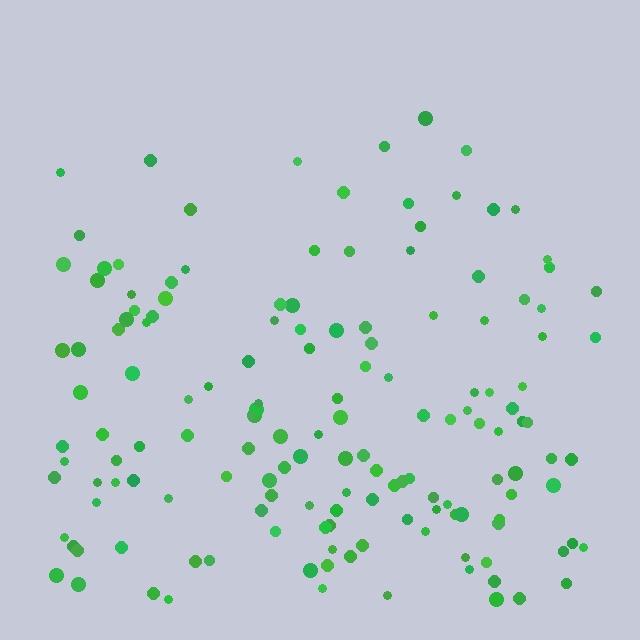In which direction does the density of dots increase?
From top to bottom, with the bottom side densest.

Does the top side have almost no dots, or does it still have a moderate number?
Still a moderate number, just noticeably fewer than the bottom.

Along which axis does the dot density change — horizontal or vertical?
Vertical.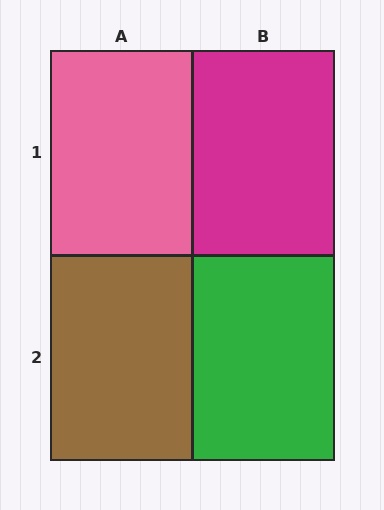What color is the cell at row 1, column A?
Pink.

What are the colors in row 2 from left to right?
Brown, green.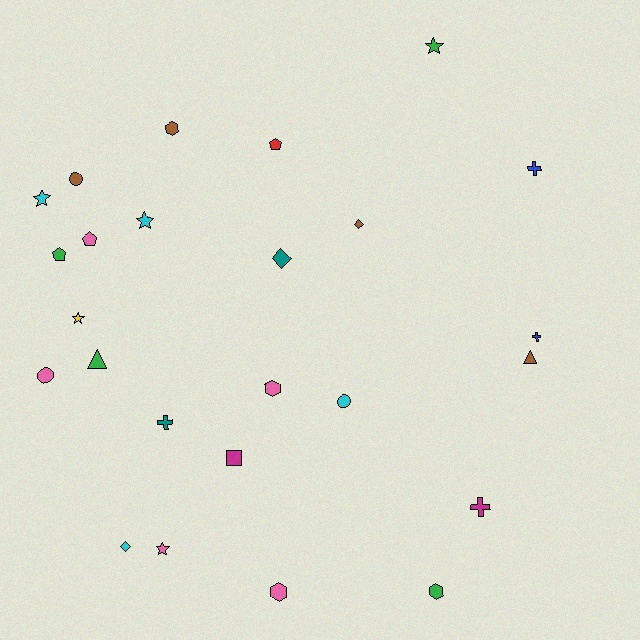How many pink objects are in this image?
There are 5 pink objects.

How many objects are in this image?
There are 25 objects.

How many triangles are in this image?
There are 2 triangles.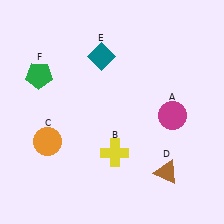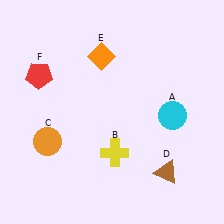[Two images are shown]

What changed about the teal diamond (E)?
In Image 1, E is teal. In Image 2, it changed to orange.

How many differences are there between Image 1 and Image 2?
There are 3 differences between the two images.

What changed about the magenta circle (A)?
In Image 1, A is magenta. In Image 2, it changed to cyan.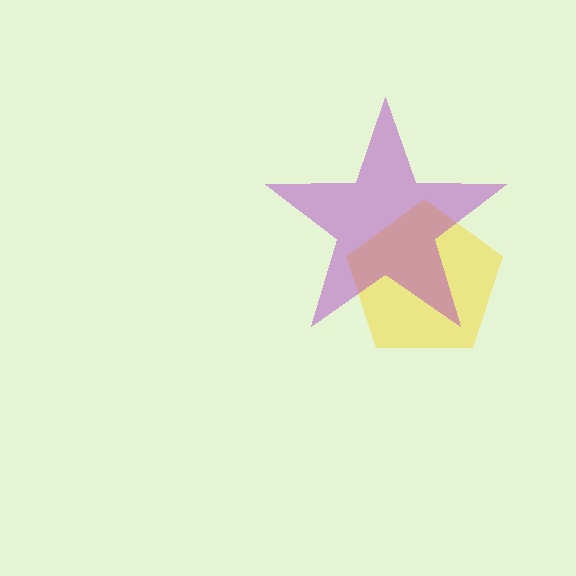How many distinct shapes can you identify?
There are 2 distinct shapes: a yellow pentagon, a purple star.